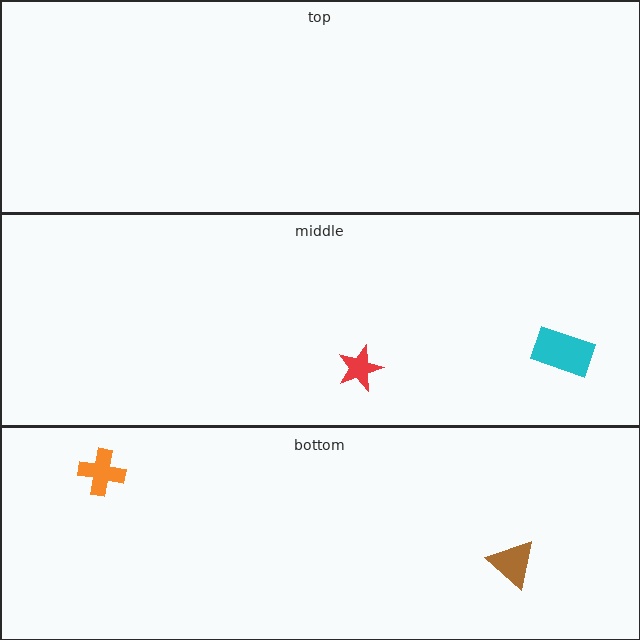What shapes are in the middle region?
The cyan rectangle, the red star.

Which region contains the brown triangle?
The bottom region.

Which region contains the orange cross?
The bottom region.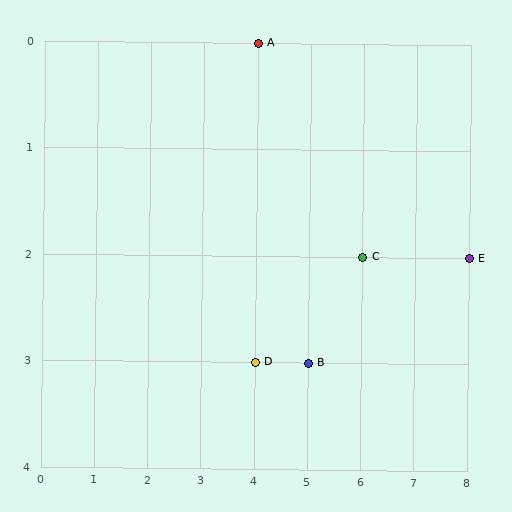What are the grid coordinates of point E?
Point E is at grid coordinates (8, 2).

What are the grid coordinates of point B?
Point B is at grid coordinates (5, 3).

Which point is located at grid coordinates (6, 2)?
Point C is at (6, 2).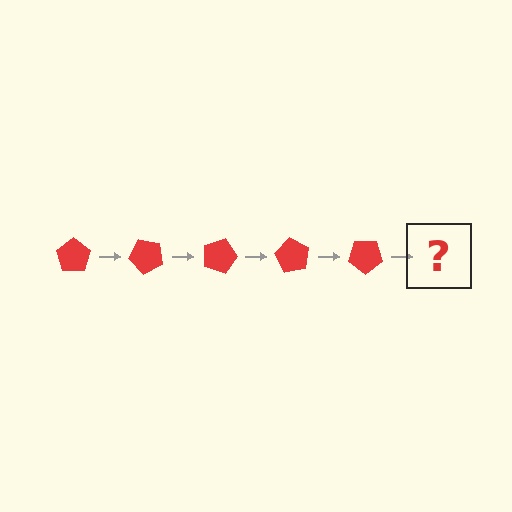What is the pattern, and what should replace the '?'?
The pattern is that the pentagon rotates 45 degrees each step. The '?' should be a red pentagon rotated 225 degrees.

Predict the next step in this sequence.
The next step is a red pentagon rotated 225 degrees.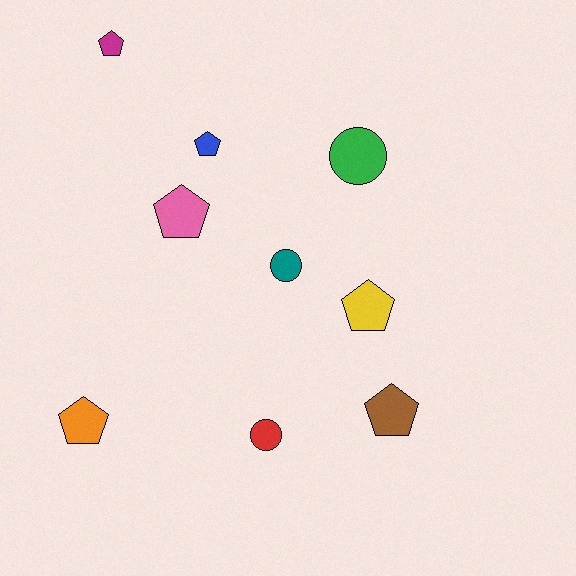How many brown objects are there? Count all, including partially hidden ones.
There is 1 brown object.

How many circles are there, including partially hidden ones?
There are 3 circles.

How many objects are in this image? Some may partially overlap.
There are 9 objects.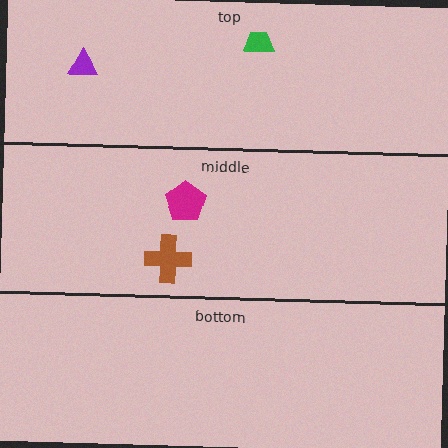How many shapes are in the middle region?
2.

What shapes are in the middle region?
The magenta pentagon, the brown cross.